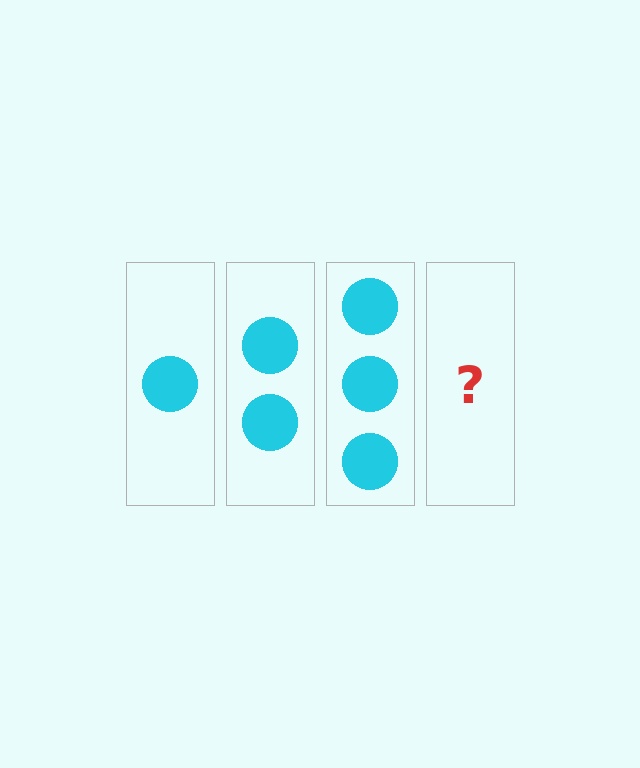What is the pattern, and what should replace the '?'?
The pattern is that each step adds one more circle. The '?' should be 4 circles.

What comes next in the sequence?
The next element should be 4 circles.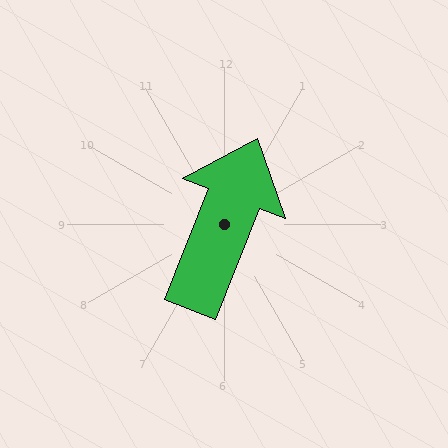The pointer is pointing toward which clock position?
Roughly 1 o'clock.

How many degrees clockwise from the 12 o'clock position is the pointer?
Approximately 22 degrees.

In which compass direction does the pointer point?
North.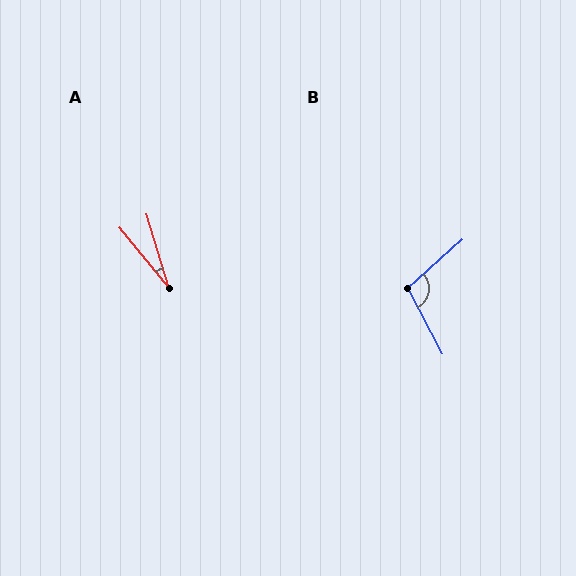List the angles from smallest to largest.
A (22°), B (104°).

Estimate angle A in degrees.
Approximately 22 degrees.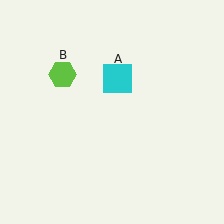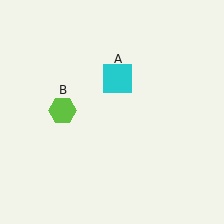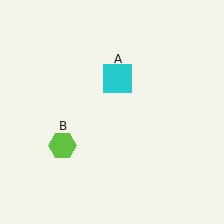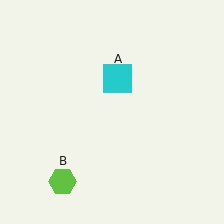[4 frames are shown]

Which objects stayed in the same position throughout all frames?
Cyan square (object A) remained stationary.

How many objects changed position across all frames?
1 object changed position: lime hexagon (object B).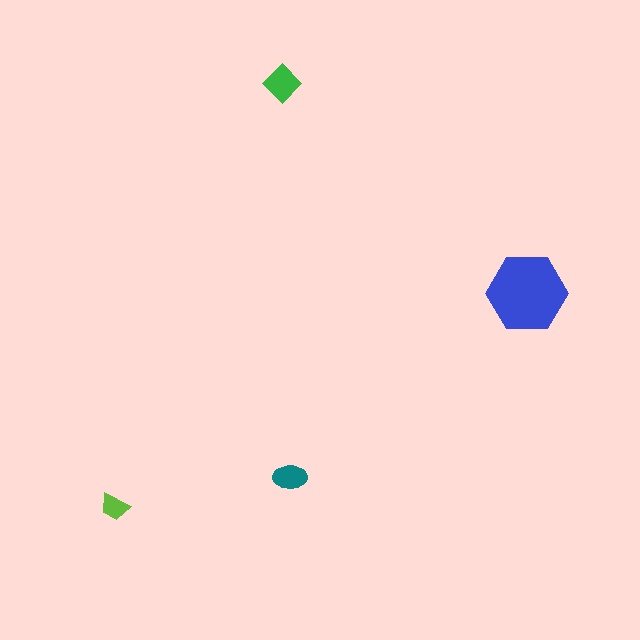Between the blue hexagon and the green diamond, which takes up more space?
The blue hexagon.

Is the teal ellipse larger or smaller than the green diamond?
Smaller.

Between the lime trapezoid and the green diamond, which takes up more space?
The green diamond.